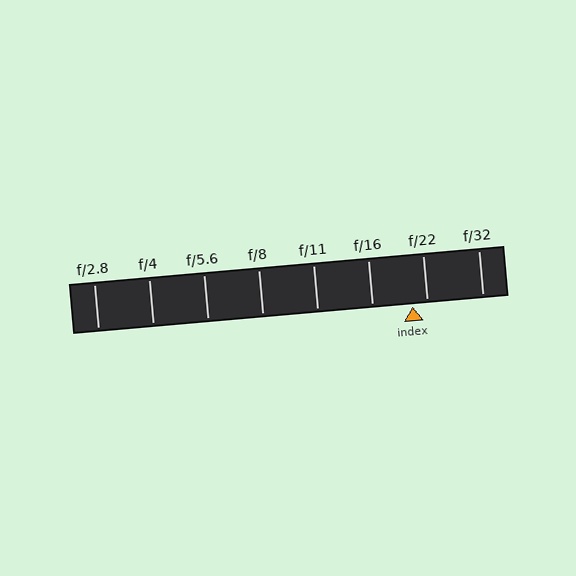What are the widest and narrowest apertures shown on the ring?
The widest aperture shown is f/2.8 and the narrowest is f/32.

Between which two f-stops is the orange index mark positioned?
The index mark is between f/16 and f/22.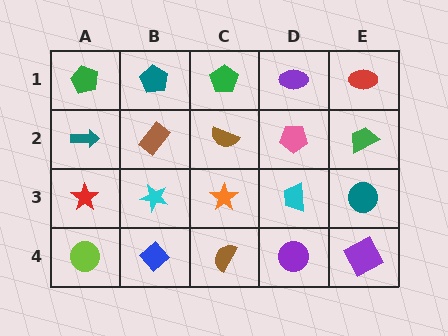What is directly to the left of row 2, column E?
A pink pentagon.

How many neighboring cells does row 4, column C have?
3.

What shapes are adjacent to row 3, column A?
A teal arrow (row 2, column A), a lime circle (row 4, column A), a cyan star (row 3, column B).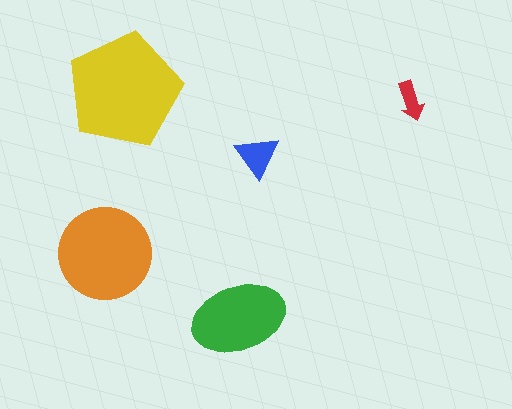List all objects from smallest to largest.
The red arrow, the blue triangle, the green ellipse, the orange circle, the yellow pentagon.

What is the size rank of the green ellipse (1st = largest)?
3rd.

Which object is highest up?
The yellow pentagon is topmost.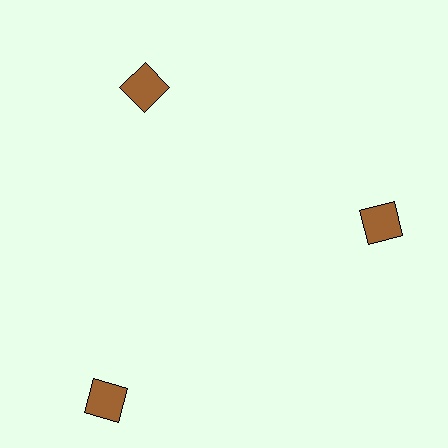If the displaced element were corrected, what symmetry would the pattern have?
It would have 3-fold rotational symmetry — the pattern would map onto itself every 120 degrees.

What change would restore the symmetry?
The symmetry would be restored by moving it inward, back onto the ring so that all 3 squares sit at equal angles and equal distance from the center.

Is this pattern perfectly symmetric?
No. The 3 brown squares are arranged in a ring, but one element near the 7 o'clock position is pushed outward from the center, breaking the 3-fold rotational symmetry.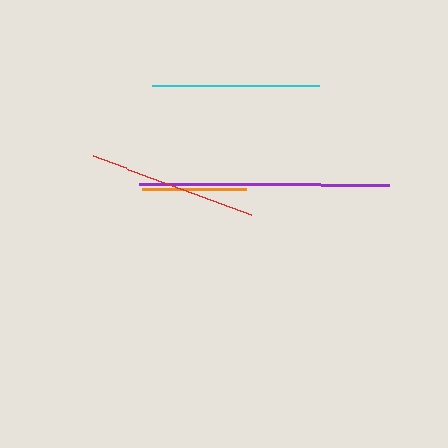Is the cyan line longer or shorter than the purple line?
The purple line is longer than the cyan line.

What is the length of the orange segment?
The orange segment is approximately 104 pixels long.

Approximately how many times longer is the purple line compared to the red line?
The purple line is approximately 1.5 times the length of the red line.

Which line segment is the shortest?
The orange line is the shortest at approximately 104 pixels.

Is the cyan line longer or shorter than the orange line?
The cyan line is longer than the orange line.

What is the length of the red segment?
The red segment is approximately 168 pixels long.